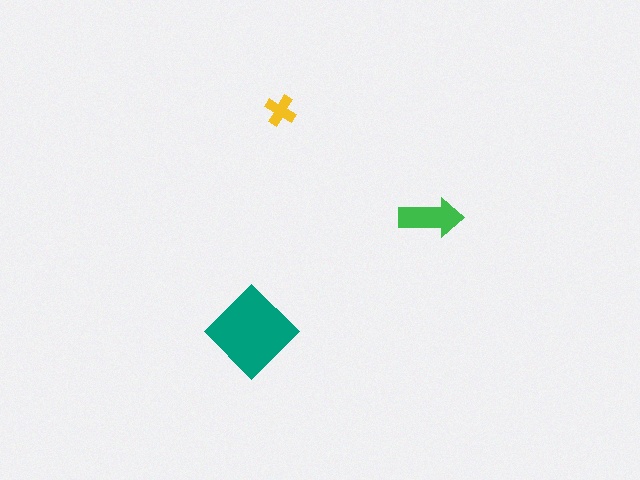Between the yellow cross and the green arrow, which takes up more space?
The green arrow.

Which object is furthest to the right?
The green arrow is rightmost.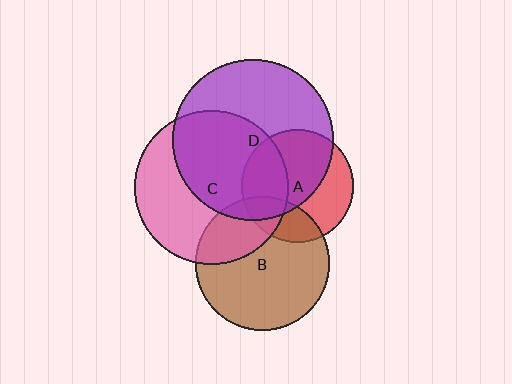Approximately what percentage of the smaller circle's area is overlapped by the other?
Approximately 25%.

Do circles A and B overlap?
Yes.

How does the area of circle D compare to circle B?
Approximately 1.4 times.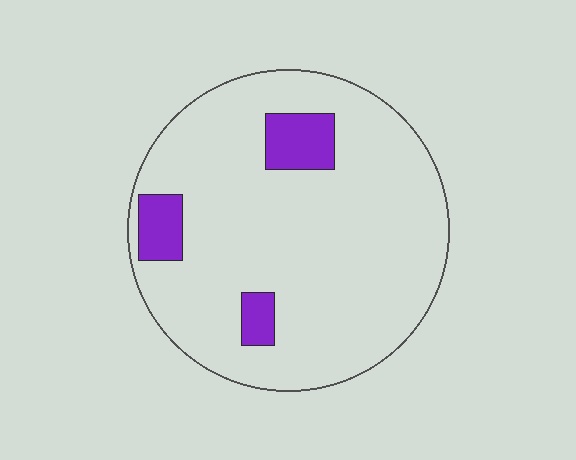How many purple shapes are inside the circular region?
3.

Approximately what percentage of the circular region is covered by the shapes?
Approximately 10%.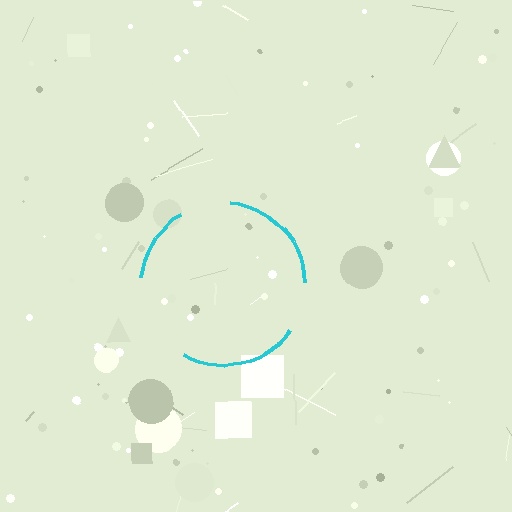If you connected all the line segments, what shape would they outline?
They would outline a circle.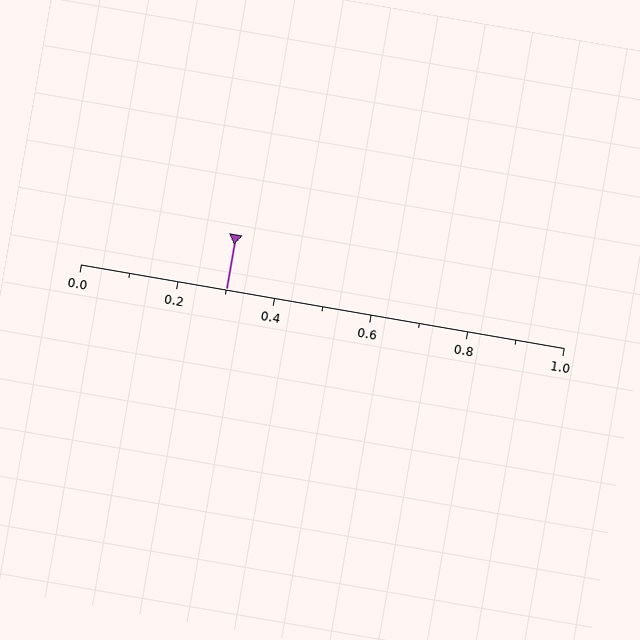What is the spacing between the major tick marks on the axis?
The major ticks are spaced 0.2 apart.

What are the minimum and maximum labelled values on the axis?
The axis runs from 0.0 to 1.0.